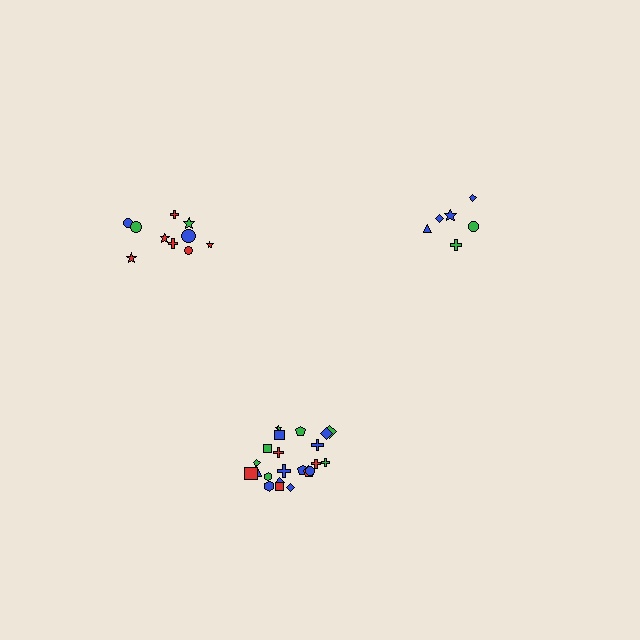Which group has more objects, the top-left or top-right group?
The top-left group.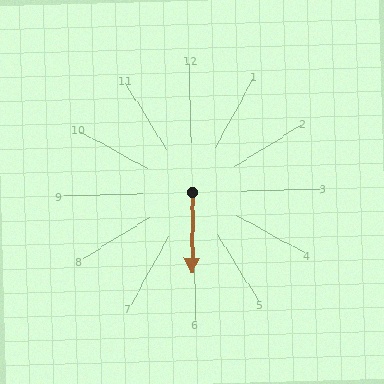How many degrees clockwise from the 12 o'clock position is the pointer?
Approximately 182 degrees.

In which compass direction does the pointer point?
South.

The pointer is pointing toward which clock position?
Roughly 6 o'clock.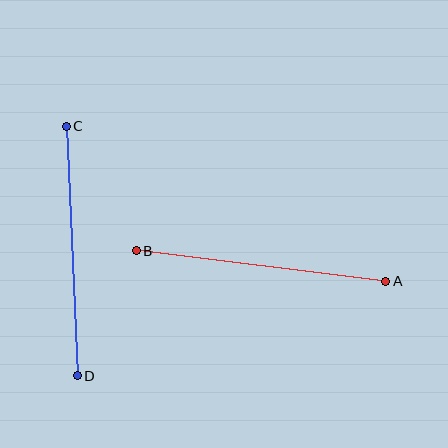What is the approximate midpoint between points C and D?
The midpoint is at approximately (72, 251) pixels.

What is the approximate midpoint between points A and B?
The midpoint is at approximately (261, 266) pixels.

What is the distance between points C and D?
The distance is approximately 250 pixels.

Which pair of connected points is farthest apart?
Points A and B are farthest apart.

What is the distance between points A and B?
The distance is approximately 251 pixels.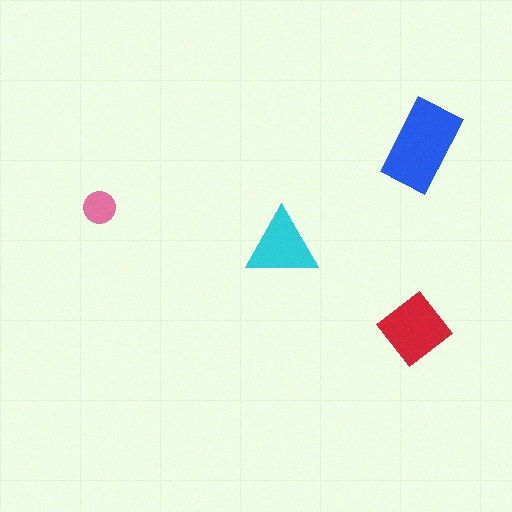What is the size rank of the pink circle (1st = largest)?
4th.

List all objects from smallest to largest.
The pink circle, the cyan triangle, the red diamond, the blue rectangle.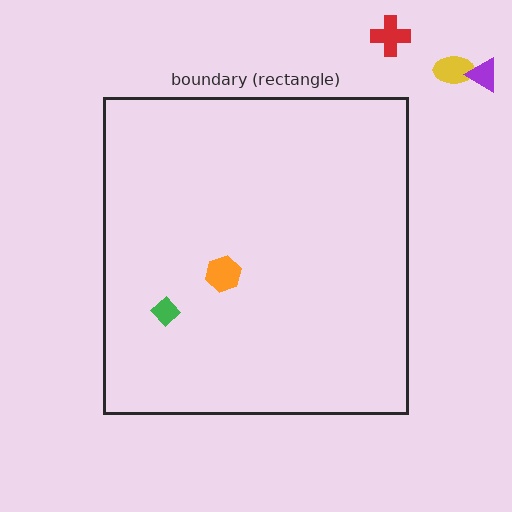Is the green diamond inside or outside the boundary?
Inside.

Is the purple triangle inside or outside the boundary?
Outside.